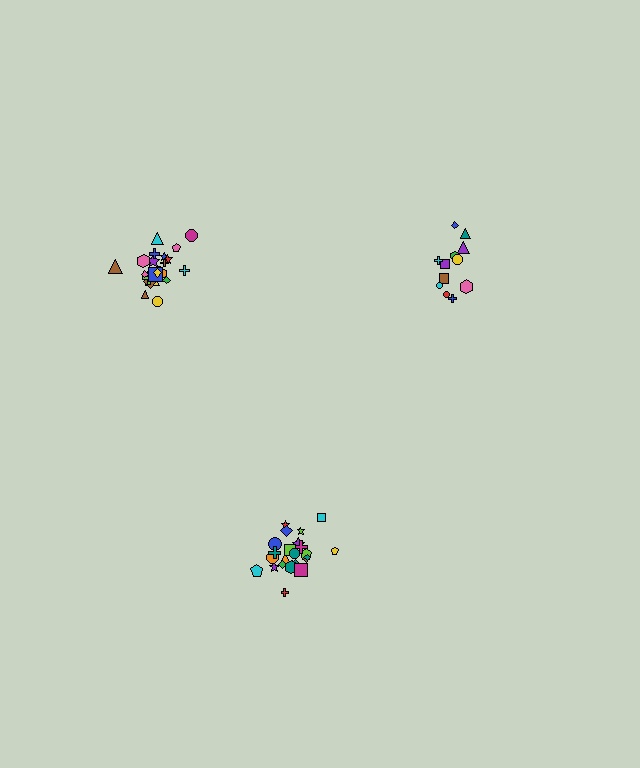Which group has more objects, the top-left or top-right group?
The top-left group.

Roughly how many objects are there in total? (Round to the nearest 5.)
Roughly 60 objects in total.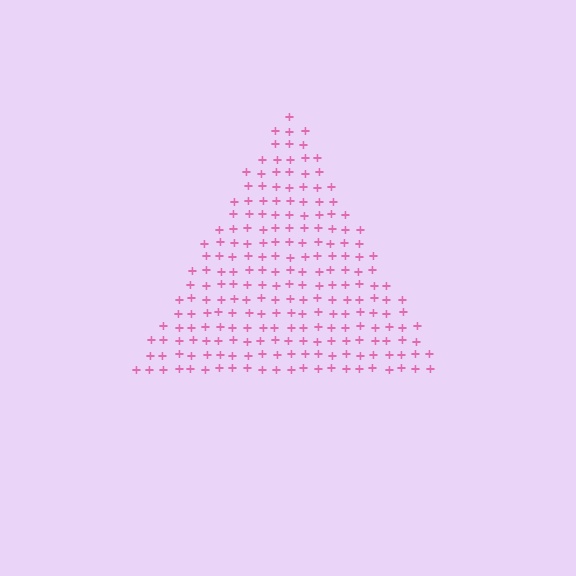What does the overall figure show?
The overall figure shows a triangle.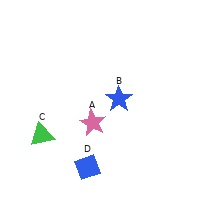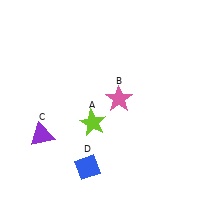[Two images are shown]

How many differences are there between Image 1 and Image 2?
There are 3 differences between the two images.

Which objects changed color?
A changed from pink to lime. B changed from blue to pink. C changed from green to purple.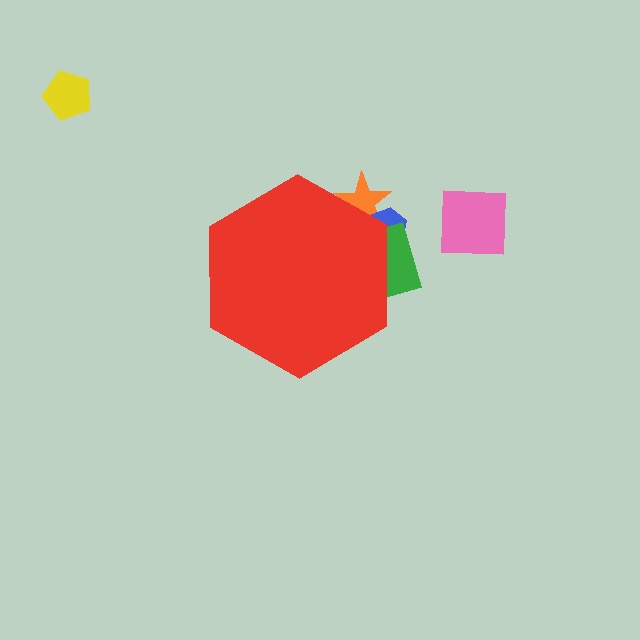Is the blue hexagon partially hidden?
Yes, the blue hexagon is partially hidden behind the red hexagon.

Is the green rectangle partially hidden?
Yes, the green rectangle is partially hidden behind the red hexagon.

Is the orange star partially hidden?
Yes, the orange star is partially hidden behind the red hexagon.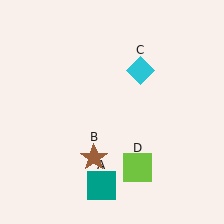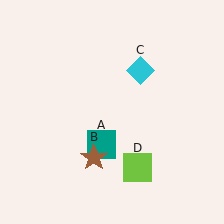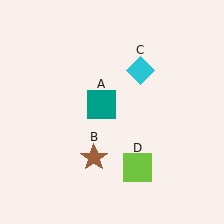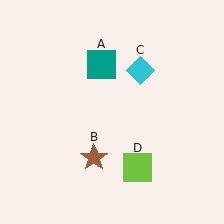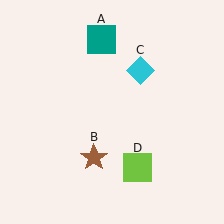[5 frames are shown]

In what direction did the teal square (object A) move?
The teal square (object A) moved up.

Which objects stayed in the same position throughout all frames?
Brown star (object B) and cyan diamond (object C) and lime square (object D) remained stationary.